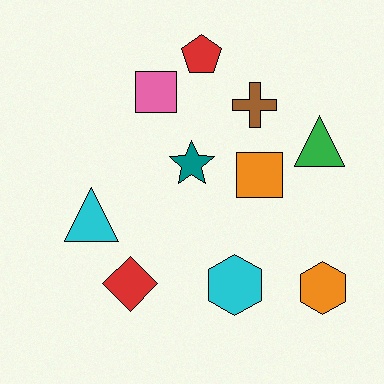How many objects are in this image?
There are 10 objects.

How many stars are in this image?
There is 1 star.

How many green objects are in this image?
There is 1 green object.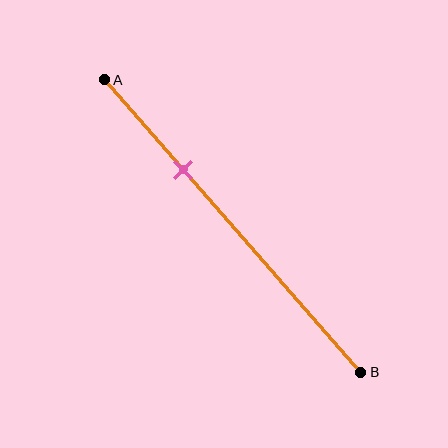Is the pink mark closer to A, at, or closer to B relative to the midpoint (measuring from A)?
The pink mark is closer to point A than the midpoint of segment AB.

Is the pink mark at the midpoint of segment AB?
No, the mark is at about 30% from A, not at the 50% midpoint.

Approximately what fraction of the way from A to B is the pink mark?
The pink mark is approximately 30% of the way from A to B.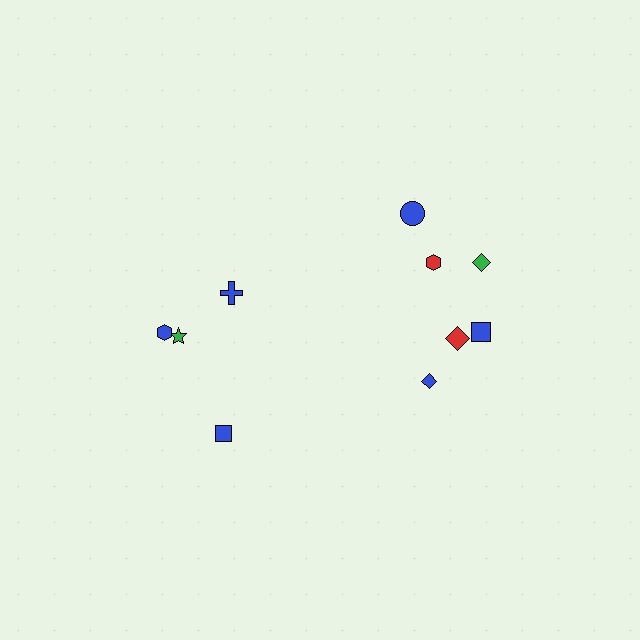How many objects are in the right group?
There are 6 objects.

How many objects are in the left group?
There are 4 objects.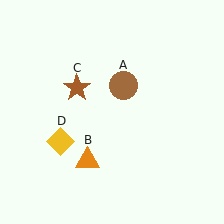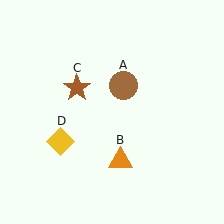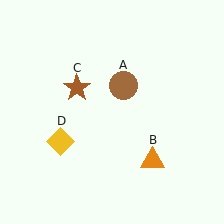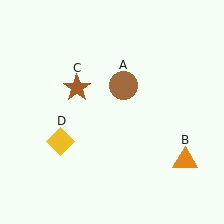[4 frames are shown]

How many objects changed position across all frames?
1 object changed position: orange triangle (object B).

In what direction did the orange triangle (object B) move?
The orange triangle (object B) moved right.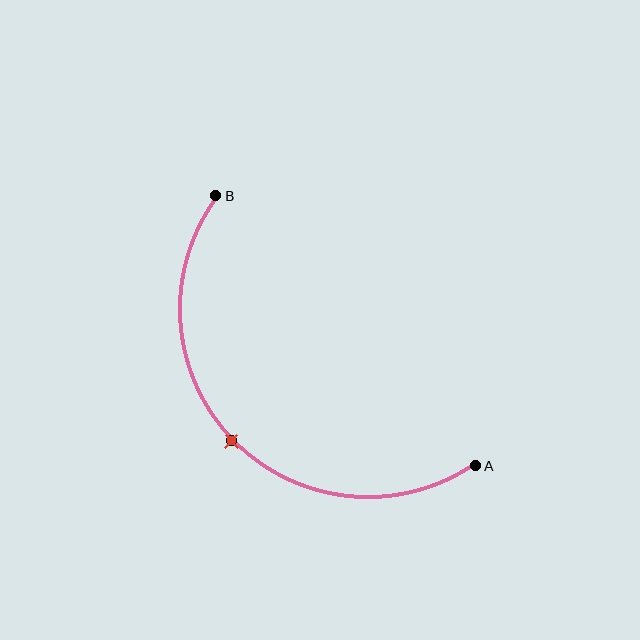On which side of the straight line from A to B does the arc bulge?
The arc bulges below and to the left of the straight line connecting A and B.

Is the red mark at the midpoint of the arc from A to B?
Yes. The red mark lies on the arc at equal arc-length from both A and B — it is the arc midpoint.